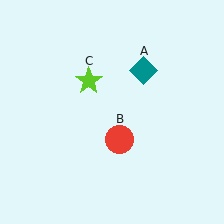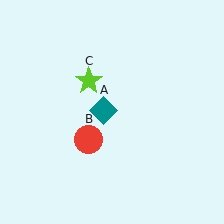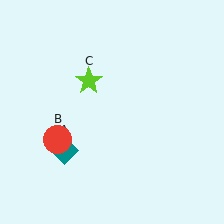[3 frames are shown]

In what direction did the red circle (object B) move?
The red circle (object B) moved left.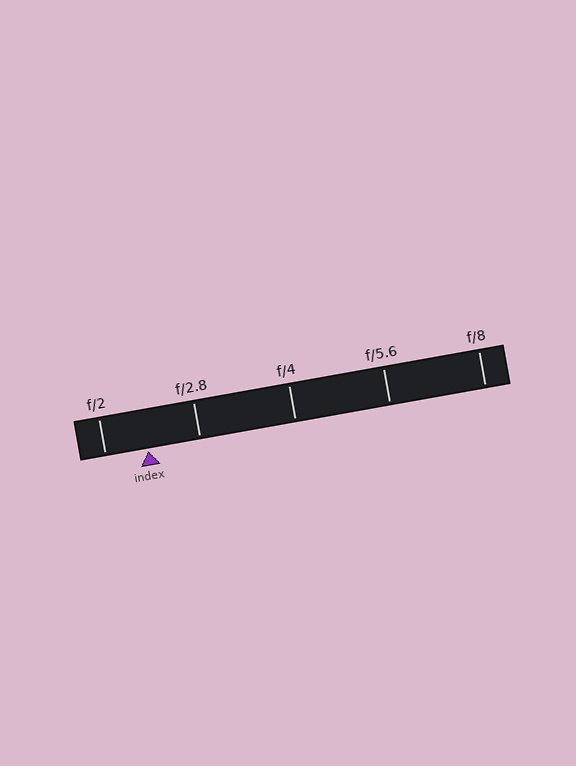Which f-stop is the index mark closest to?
The index mark is closest to f/2.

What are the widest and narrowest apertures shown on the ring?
The widest aperture shown is f/2 and the narrowest is f/8.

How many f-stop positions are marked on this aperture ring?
There are 5 f-stop positions marked.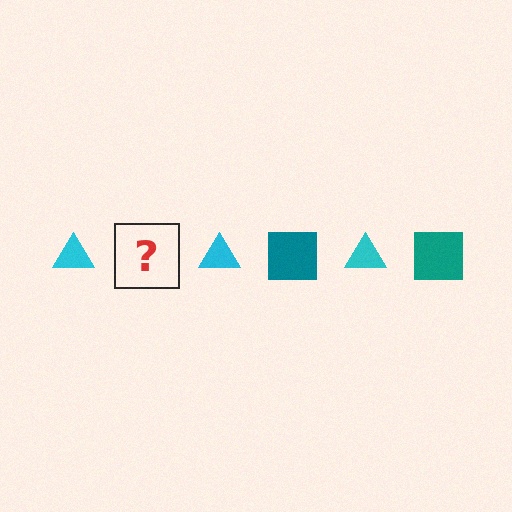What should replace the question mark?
The question mark should be replaced with a teal square.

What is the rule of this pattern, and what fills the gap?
The rule is that the pattern alternates between cyan triangle and teal square. The gap should be filled with a teal square.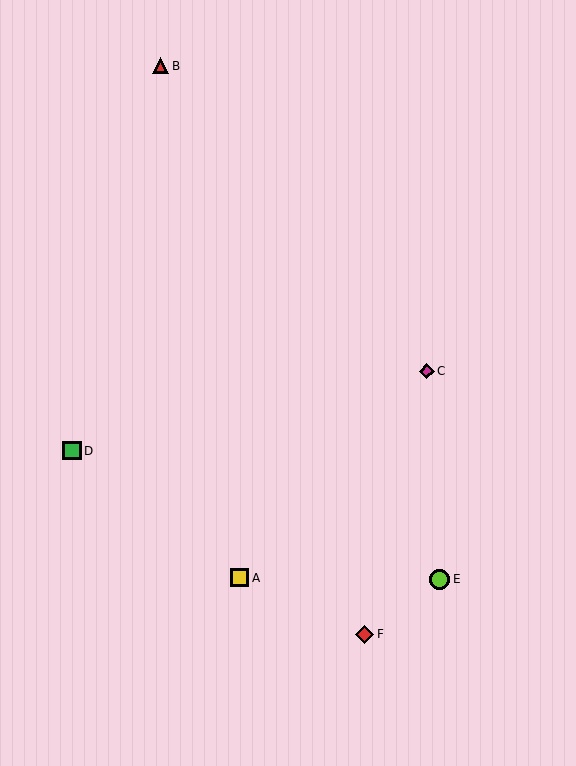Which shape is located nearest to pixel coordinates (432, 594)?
The lime circle (labeled E) at (440, 579) is nearest to that location.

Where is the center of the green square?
The center of the green square is at (72, 451).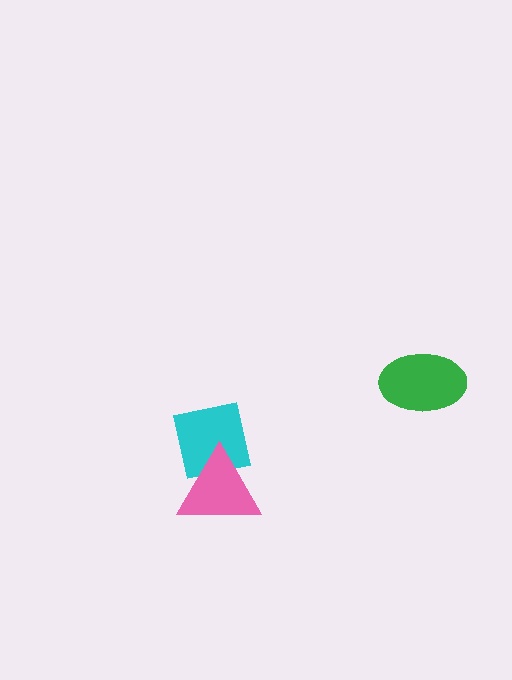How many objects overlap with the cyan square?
1 object overlaps with the cyan square.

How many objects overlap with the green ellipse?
0 objects overlap with the green ellipse.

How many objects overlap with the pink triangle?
1 object overlaps with the pink triangle.